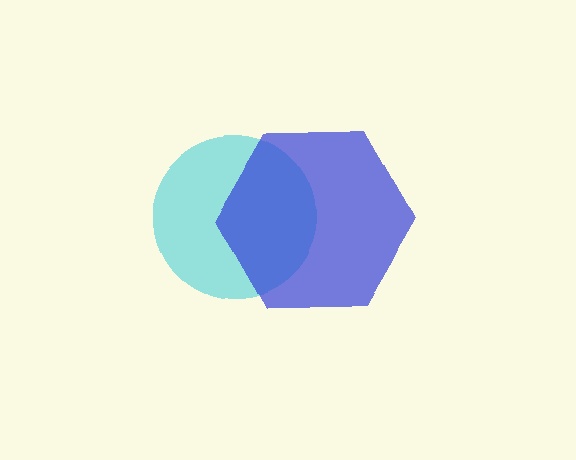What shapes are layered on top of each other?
The layered shapes are: a cyan circle, a blue hexagon.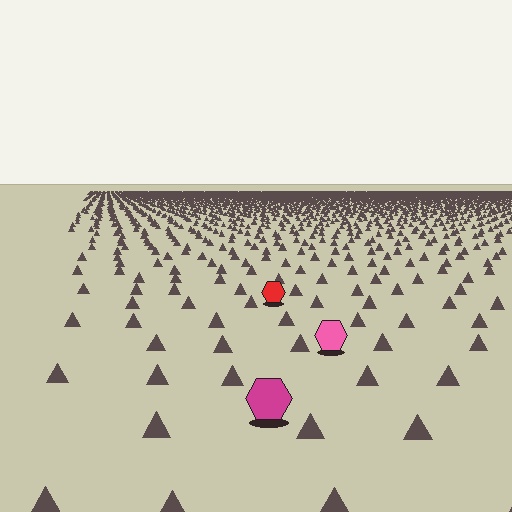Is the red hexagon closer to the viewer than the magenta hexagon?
No. The magenta hexagon is closer — you can tell from the texture gradient: the ground texture is coarser near it.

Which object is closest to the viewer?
The magenta hexagon is closest. The texture marks near it are larger and more spread out.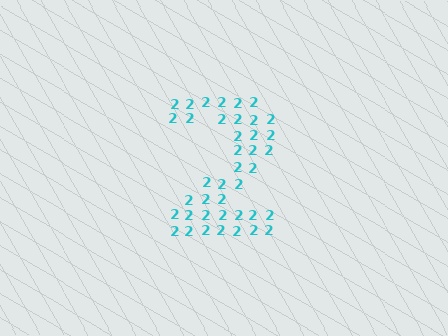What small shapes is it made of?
It is made of small digit 2's.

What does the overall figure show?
The overall figure shows the digit 2.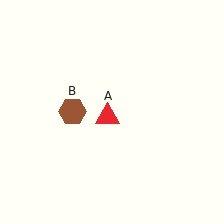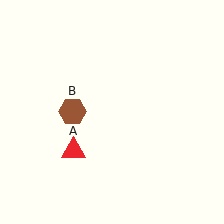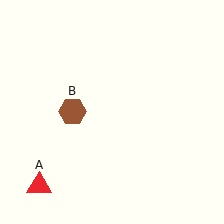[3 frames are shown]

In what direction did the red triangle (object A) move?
The red triangle (object A) moved down and to the left.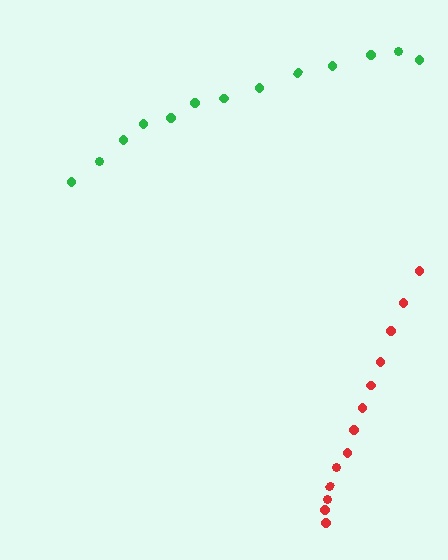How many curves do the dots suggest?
There are 2 distinct paths.